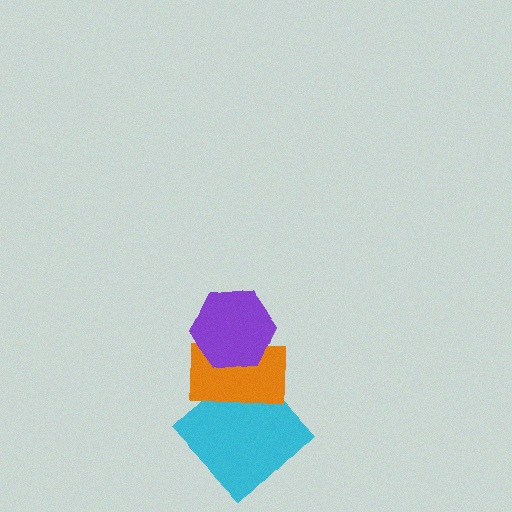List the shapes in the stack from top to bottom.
From top to bottom: the purple hexagon, the orange rectangle, the cyan diamond.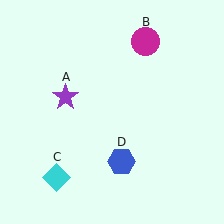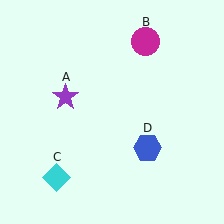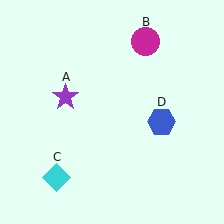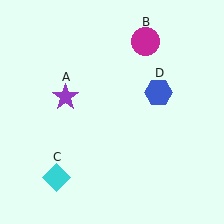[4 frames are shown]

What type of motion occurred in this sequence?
The blue hexagon (object D) rotated counterclockwise around the center of the scene.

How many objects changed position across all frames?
1 object changed position: blue hexagon (object D).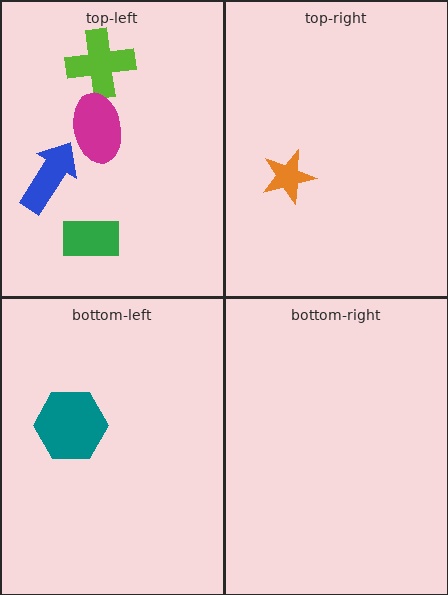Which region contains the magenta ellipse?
The top-left region.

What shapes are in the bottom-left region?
The teal hexagon.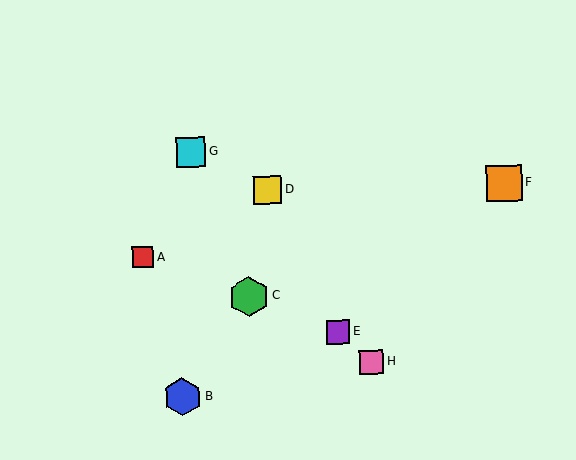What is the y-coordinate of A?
Object A is at y≈257.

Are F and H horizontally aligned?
No, F is at y≈183 and H is at y≈362.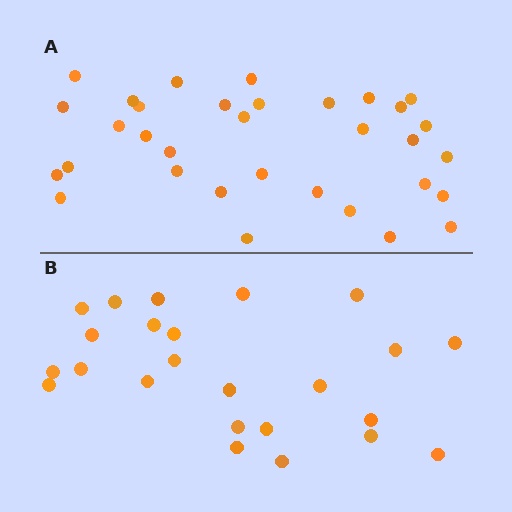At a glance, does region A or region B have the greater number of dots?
Region A (the top region) has more dots.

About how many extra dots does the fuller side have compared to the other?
Region A has roughly 8 or so more dots than region B.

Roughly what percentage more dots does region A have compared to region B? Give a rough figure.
About 40% more.